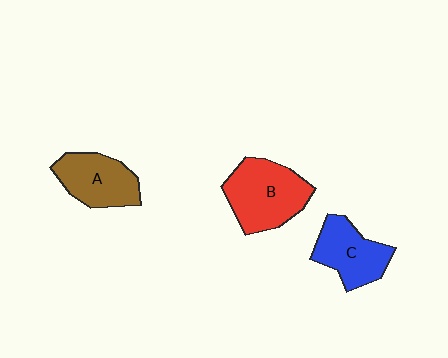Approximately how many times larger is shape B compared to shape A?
Approximately 1.3 times.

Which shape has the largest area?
Shape B (red).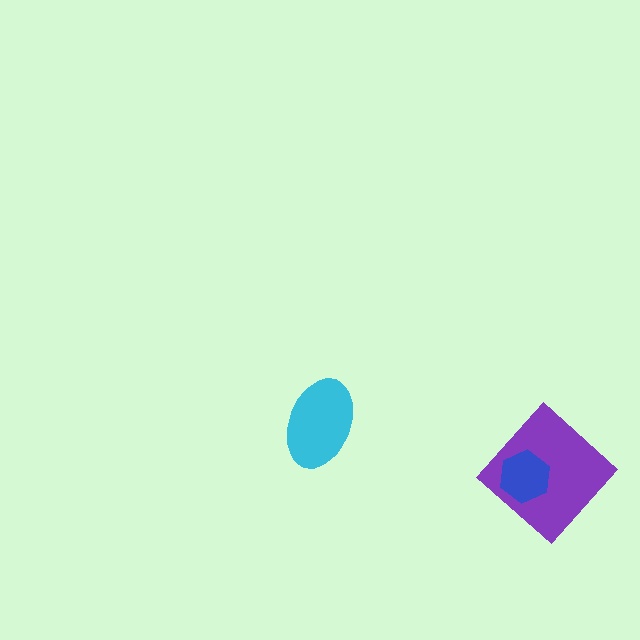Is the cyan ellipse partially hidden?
No, no other shape covers it.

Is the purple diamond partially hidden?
Yes, it is partially covered by another shape.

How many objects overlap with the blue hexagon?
1 object overlaps with the blue hexagon.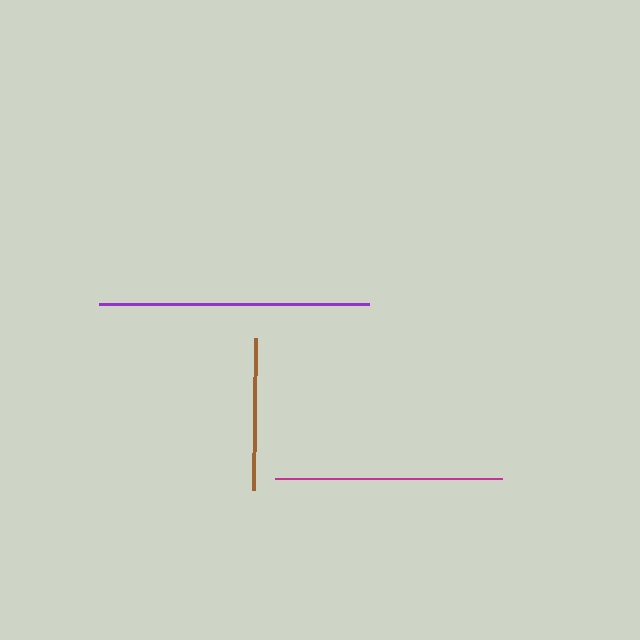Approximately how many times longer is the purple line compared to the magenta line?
The purple line is approximately 1.2 times the length of the magenta line.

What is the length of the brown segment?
The brown segment is approximately 152 pixels long.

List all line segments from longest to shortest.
From longest to shortest: purple, magenta, brown.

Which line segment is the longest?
The purple line is the longest at approximately 270 pixels.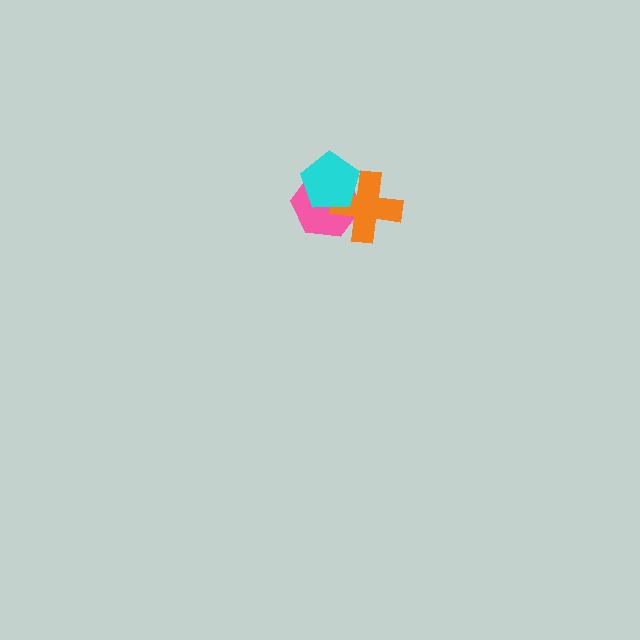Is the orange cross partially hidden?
Yes, it is partially covered by another shape.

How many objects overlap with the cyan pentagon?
2 objects overlap with the cyan pentagon.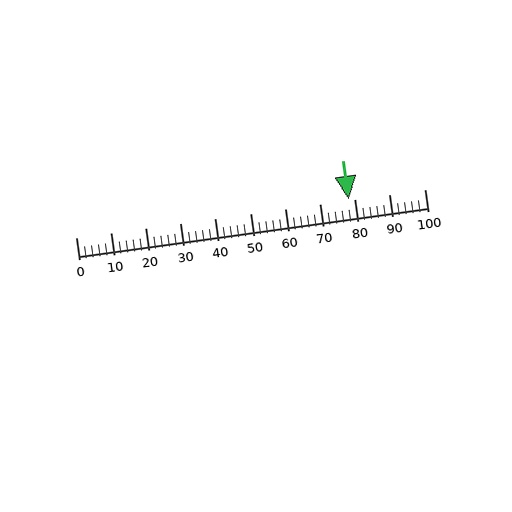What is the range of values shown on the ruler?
The ruler shows values from 0 to 100.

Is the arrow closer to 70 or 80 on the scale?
The arrow is closer to 80.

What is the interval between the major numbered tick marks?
The major tick marks are spaced 10 units apart.